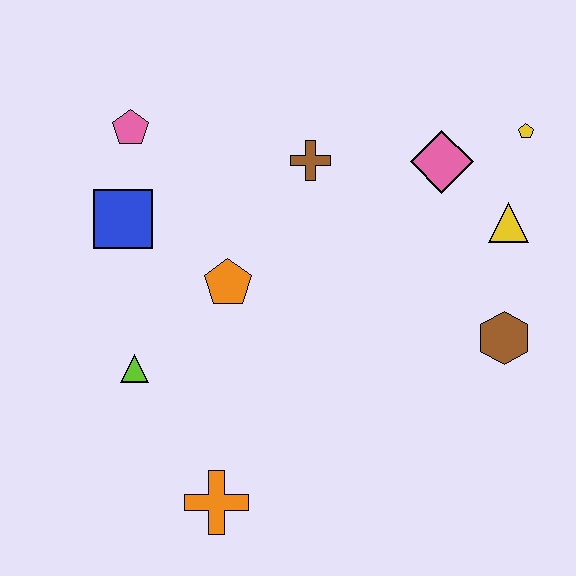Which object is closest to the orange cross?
The lime triangle is closest to the orange cross.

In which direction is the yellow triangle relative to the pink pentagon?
The yellow triangle is to the right of the pink pentagon.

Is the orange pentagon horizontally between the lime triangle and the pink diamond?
Yes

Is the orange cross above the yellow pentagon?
No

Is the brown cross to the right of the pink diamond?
No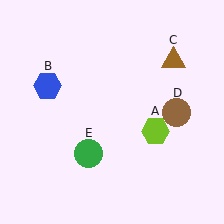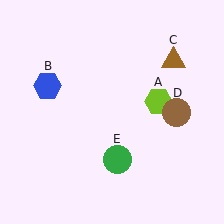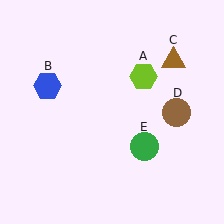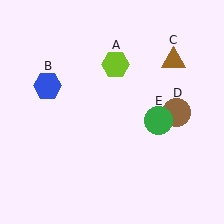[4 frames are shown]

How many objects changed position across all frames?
2 objects changed position: lime hexagon (object A), green circle (object E).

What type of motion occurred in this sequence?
The lime hexagon (object A), green circle (object E) rotated counterclockwise around the center of the scene.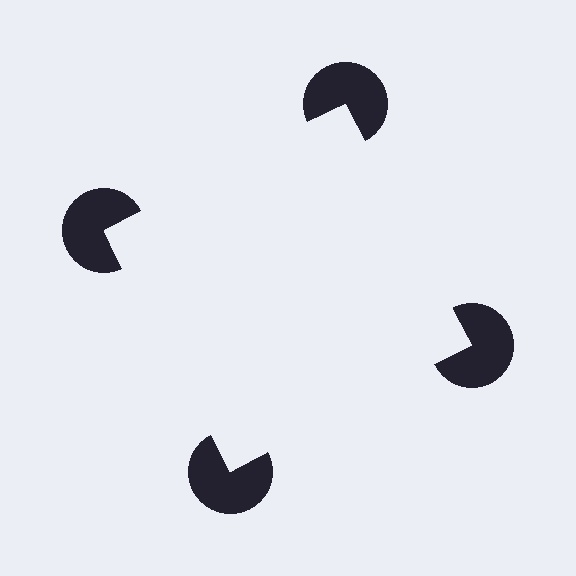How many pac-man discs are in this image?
There are 4 — one at each vertex of the illusory square.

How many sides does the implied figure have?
4 sides.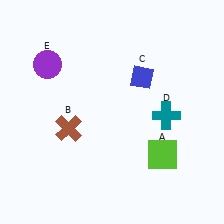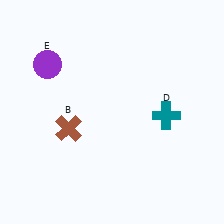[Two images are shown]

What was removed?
The blue diamond (C), the lime square (A) were removed in Image 2.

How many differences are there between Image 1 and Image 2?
There are 2 differences between the two images.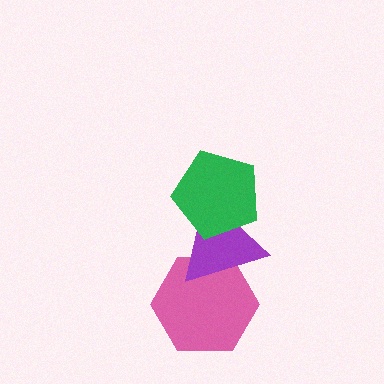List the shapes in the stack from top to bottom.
From top to bottom: the green pentagon, the purple triangle, the pink hexagon.